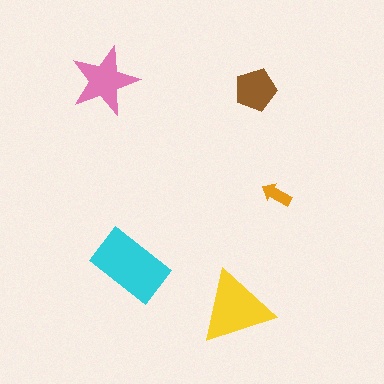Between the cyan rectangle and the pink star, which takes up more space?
The cyan rectangle.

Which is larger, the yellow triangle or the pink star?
The yellow triangle.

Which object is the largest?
The cyan rectangle.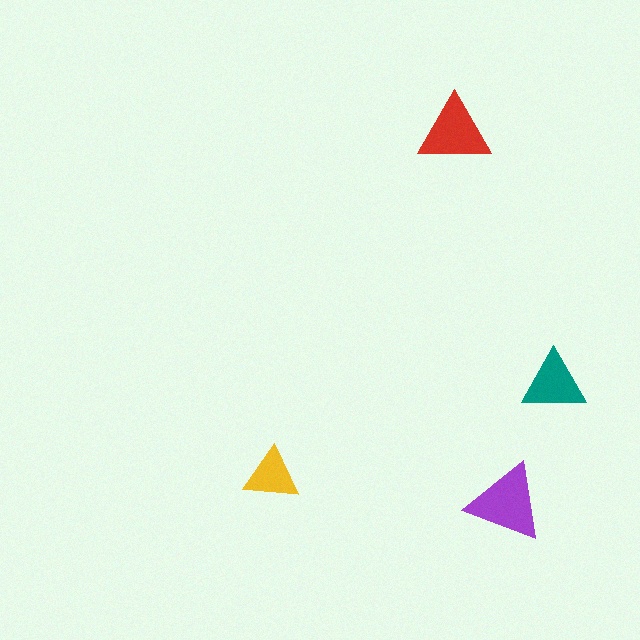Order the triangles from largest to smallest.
the purple one, the red one, the teal one, the yellow one.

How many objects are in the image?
There are 4 objects in the image.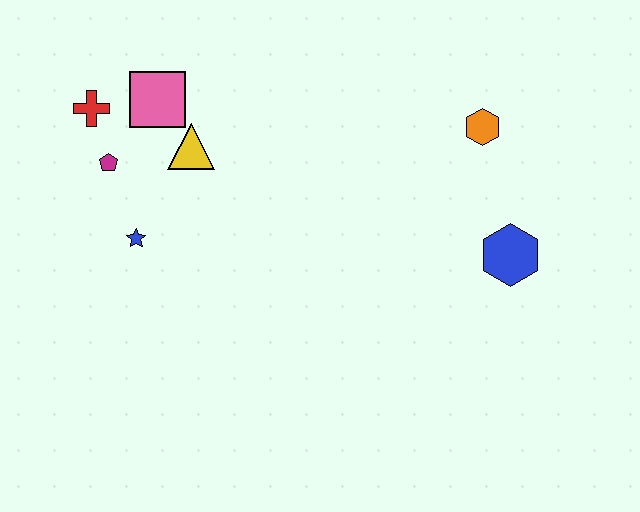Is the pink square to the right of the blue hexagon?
No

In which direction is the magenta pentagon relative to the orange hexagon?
The magenta pentagon is to the left of the orange hexagon.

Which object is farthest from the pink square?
The blue hexagon is farthest from the pink square.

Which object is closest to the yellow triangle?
The pink square is closest to the yellow triangle.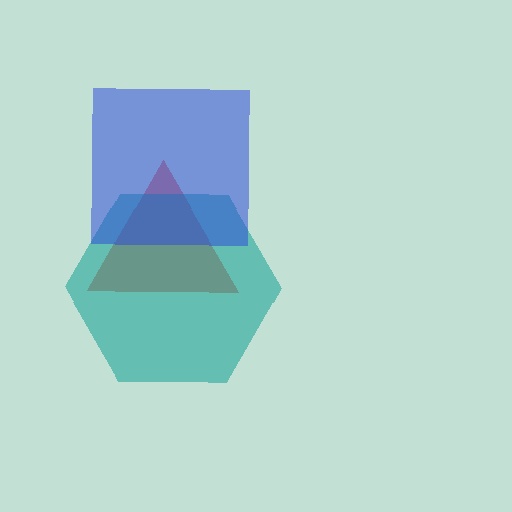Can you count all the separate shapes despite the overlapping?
Yes, there are 3 separate shapes.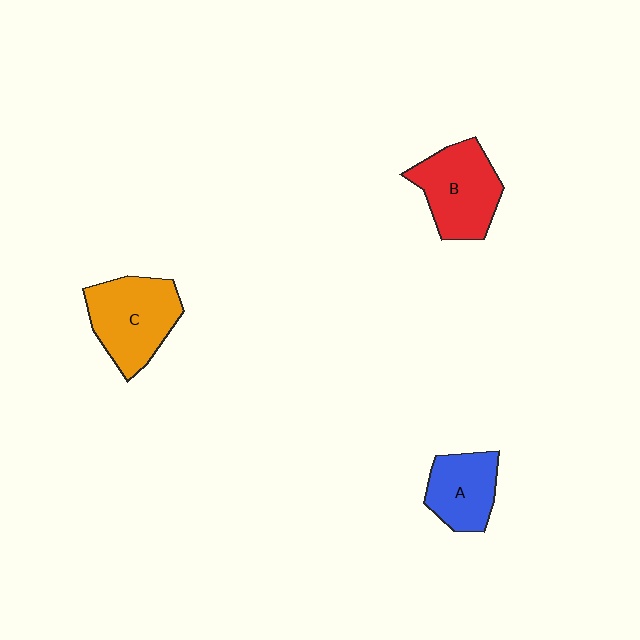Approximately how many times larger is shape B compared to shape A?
Approximately 1.3 times.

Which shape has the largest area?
Shape C (orange).